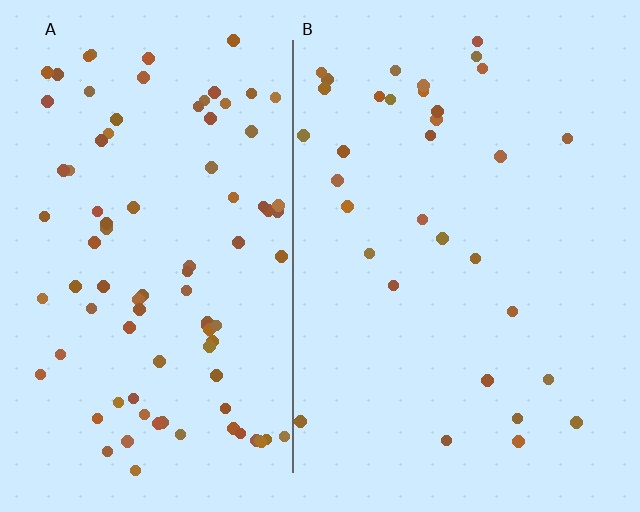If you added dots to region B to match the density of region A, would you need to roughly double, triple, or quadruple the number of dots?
Approximately triple.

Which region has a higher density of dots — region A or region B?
A (the left).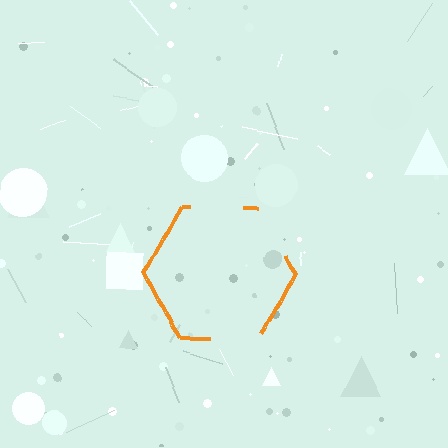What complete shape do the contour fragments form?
The contour fragments form a hexagon.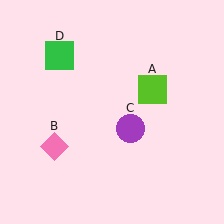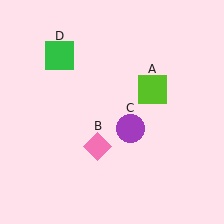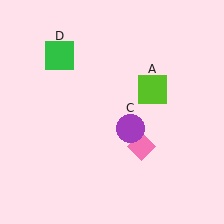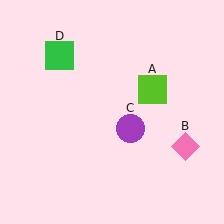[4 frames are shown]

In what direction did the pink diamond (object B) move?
The pink diamond (object B) moved right.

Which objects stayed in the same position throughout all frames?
Lime square (object A) and purple circle (object C) and green square (object D) remained stationary.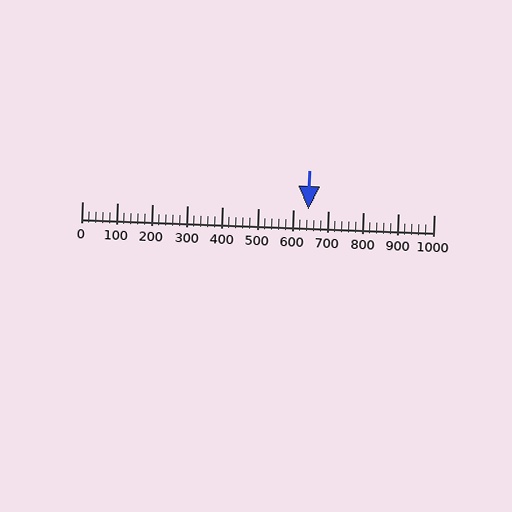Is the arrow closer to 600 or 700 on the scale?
The arrow is closer to 600.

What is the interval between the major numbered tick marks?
The major tick marks are spaced 100 units apart.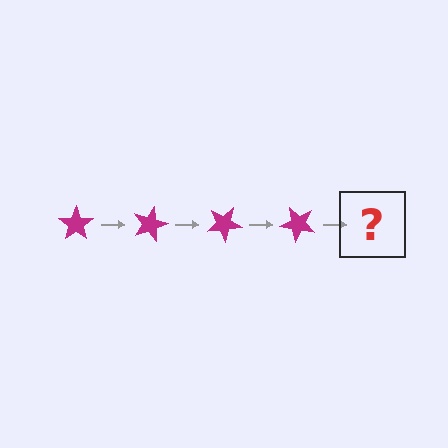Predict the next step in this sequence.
The next step is a magenta star rotated 60 degrees.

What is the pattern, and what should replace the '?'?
The pattern is that the star rotates 15 degrees each step. The '?' should be a magenta star rotated 60 degrees.